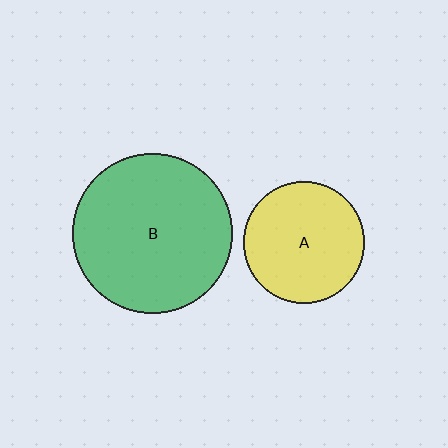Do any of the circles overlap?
No, none of the circles overlap.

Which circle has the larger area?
Circle B (green).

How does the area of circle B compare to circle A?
Approximately 1.7 times.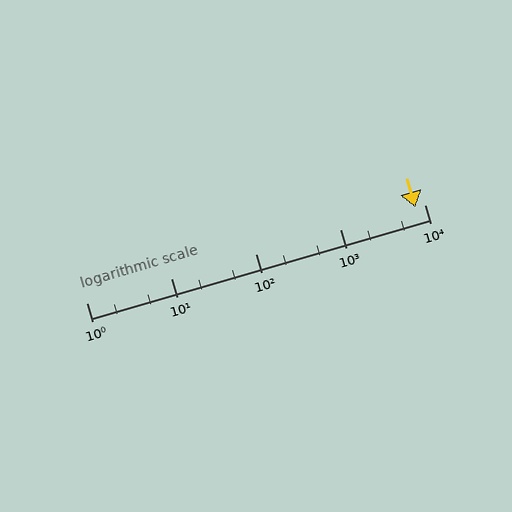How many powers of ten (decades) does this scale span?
The scale spans 4 decades, from 1 to 10000.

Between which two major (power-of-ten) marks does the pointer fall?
The pointer is between 1000 and 10000.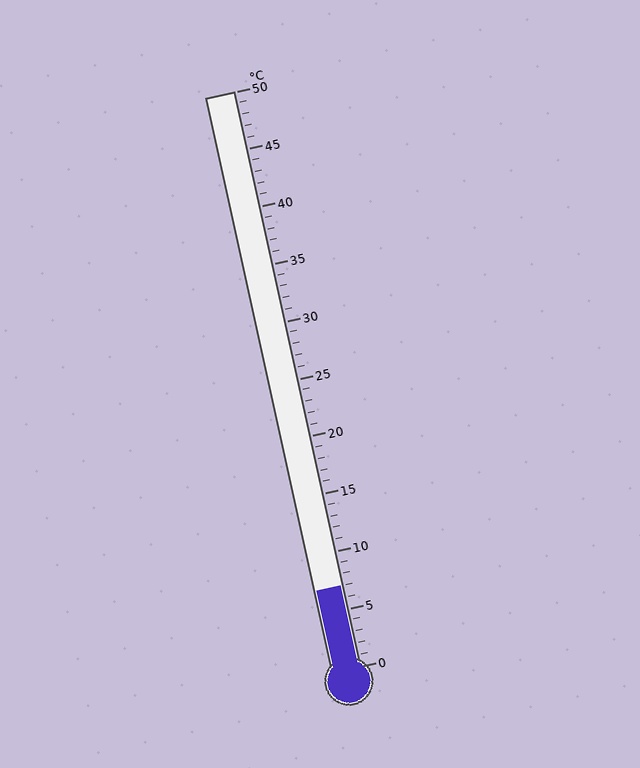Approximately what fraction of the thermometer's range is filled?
The thermometer is filled to approximately 15% of its range.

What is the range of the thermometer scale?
The thermometer scale ranges from 0°C to 50°C.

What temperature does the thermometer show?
The thermometer shows approximately 7°C.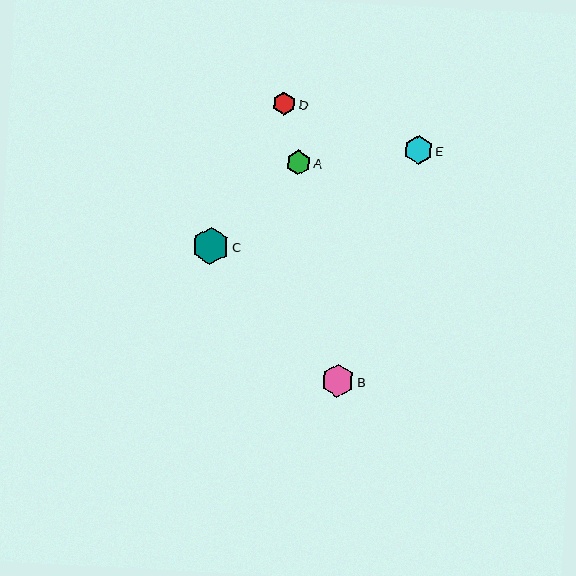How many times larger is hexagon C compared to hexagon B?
Hexagon C is approximately 1.1 times the size of hexagon B.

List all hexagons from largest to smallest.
From largest to smallest: C, B, E, A, D.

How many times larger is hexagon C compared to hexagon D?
Hexagon C is approximately 1.6 times the size of hexagon D.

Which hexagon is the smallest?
Hexagon D is the smallest with a size of approximately 23 pixels.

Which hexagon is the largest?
Hexagon C is the largest with a size of approximately 37 pixels.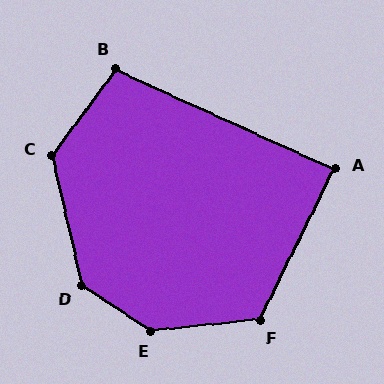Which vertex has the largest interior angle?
E, at approximately 141 degrees.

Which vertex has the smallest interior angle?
A, at approximately 88 degrees.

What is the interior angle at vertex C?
Approximately 131 degrees (obtuse).